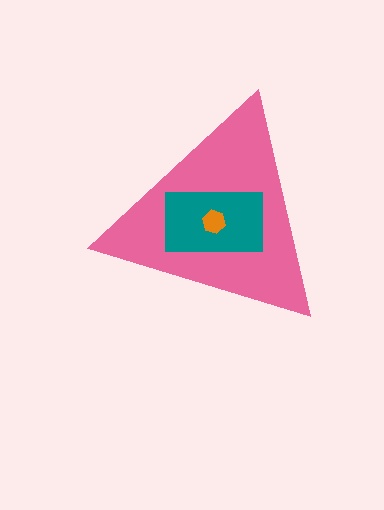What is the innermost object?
The orange hexagon.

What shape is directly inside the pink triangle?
The teal rectangle.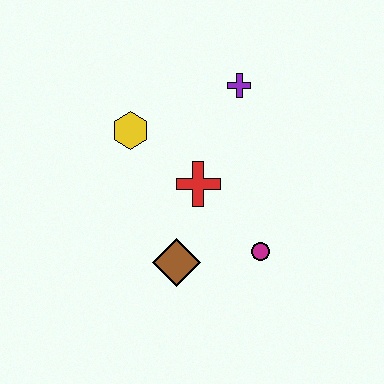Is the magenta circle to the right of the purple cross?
Yes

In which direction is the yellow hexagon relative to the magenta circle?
The yellow hexagon is to the left of the magenta circle.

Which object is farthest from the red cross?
The purple cross is farthest from the red cross.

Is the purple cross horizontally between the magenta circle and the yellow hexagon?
Yes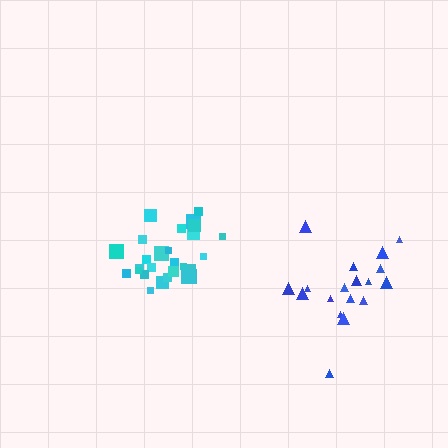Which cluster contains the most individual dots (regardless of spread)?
Cyan (28).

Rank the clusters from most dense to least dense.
cyan, blue.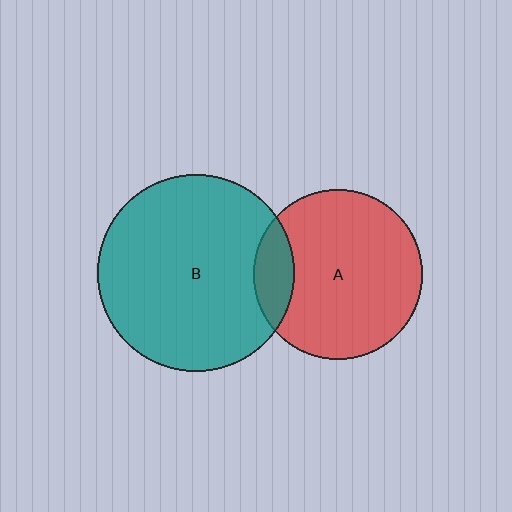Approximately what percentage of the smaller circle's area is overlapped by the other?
Approximately 15%.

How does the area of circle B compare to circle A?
Approximately 1.3 times.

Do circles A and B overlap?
Yes.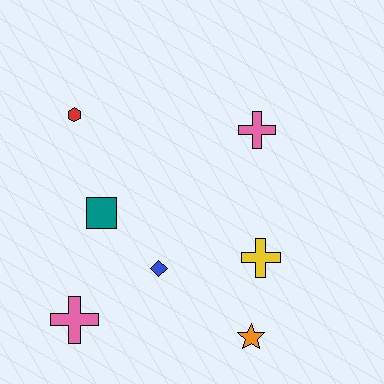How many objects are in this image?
There are 7 objects.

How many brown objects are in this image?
There are no brown objects.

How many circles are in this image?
There are no circles.